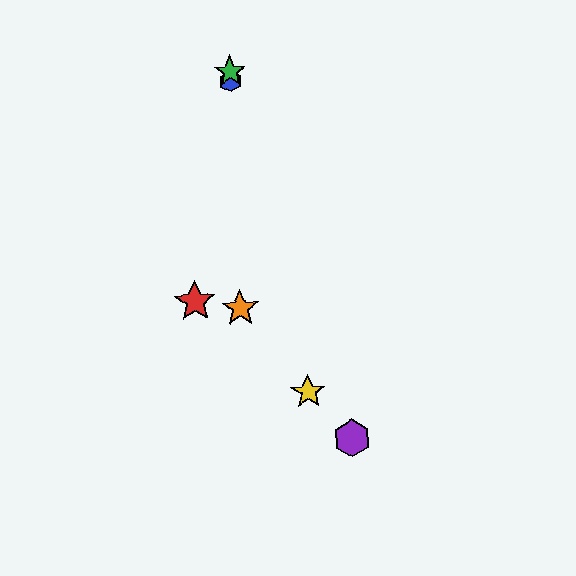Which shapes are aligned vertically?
The blue hexagon, the green star, the orange star are aligned vertically.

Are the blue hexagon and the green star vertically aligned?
Yes, both are at x≈231.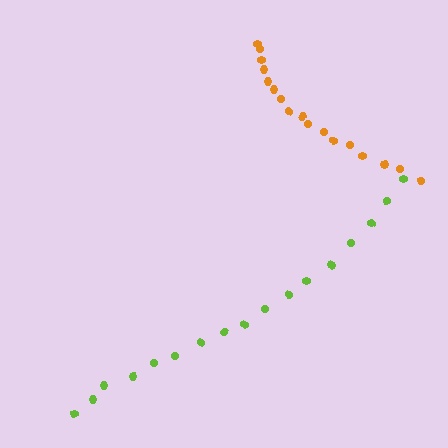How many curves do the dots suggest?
There are 2 distinct paths.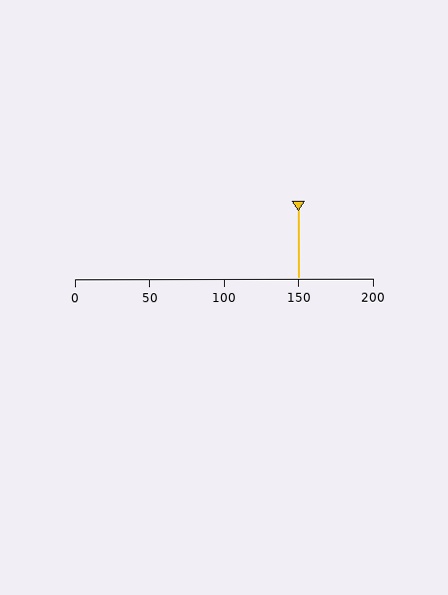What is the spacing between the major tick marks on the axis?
The major ticks are spaced 50 apart.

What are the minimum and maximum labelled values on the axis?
The axis runs from 0 to 200.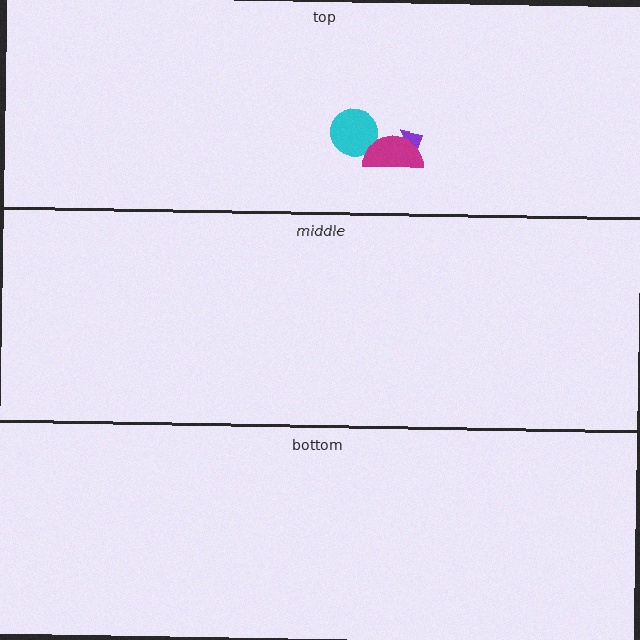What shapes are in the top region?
The purple arrow, the cyan circle, the magenta semicircle.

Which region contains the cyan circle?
The top region.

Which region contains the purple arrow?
The top region.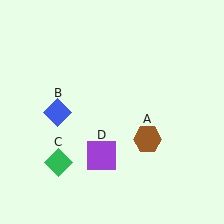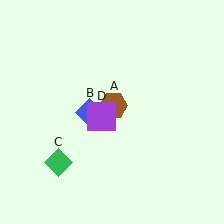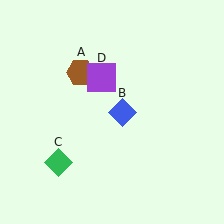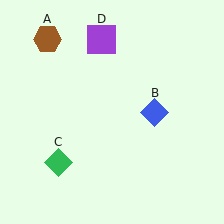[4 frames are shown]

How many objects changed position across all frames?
3 objects changed position: brown hexagon (object A), blue diamond (object B), purple square (object D).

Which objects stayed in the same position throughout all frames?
Green diamond (object C) remained stationary.